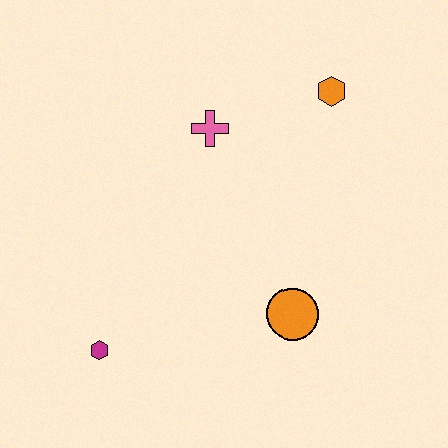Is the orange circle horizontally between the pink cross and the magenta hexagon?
No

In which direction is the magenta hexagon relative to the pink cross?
The magenta hexagon is below the pink cross.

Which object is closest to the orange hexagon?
The pink cross is closest to the orange hexagon.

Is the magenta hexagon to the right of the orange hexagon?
No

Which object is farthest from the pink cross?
The magenta hexagon is farthest from the pink cross.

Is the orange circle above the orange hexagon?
No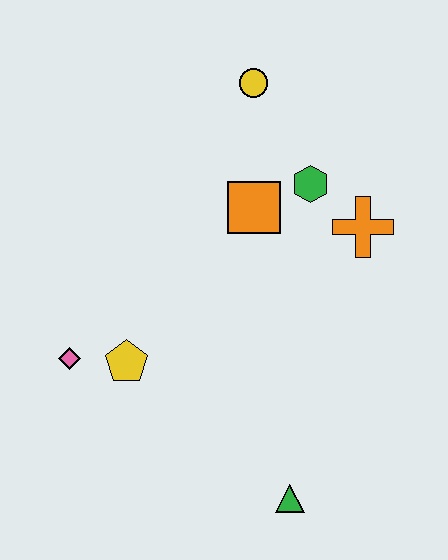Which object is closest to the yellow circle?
The green hexagon is closest to the yellow circle.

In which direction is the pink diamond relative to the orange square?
The pink diamond is to the left of the orange square.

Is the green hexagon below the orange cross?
No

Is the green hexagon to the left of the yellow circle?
No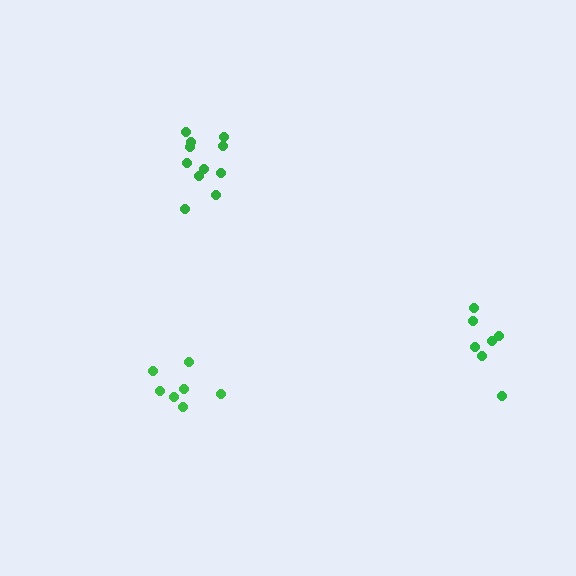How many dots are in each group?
Group 1: 7 dots, Group 2: 11 dots, Group 3: 7 dots (25 total).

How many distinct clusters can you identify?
There are 3 distinct clusters.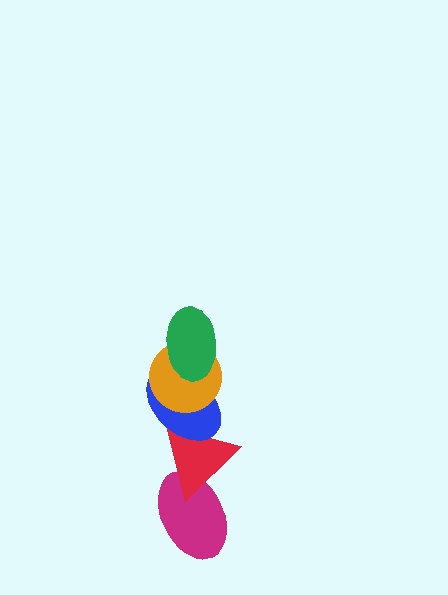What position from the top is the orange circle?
The orange circle is 2nd from the top.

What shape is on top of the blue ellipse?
The orange circle is on top of the blue ellipse.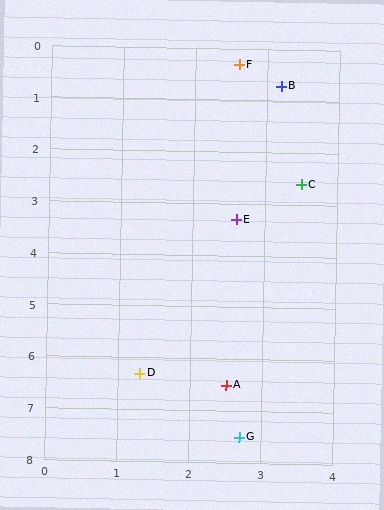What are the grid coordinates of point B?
Point B is at approximately (3.2, 0.7).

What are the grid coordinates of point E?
Point E is at approximately (2.6, 3.3).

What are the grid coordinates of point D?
Point D is at approximately (1.3, 6.3).